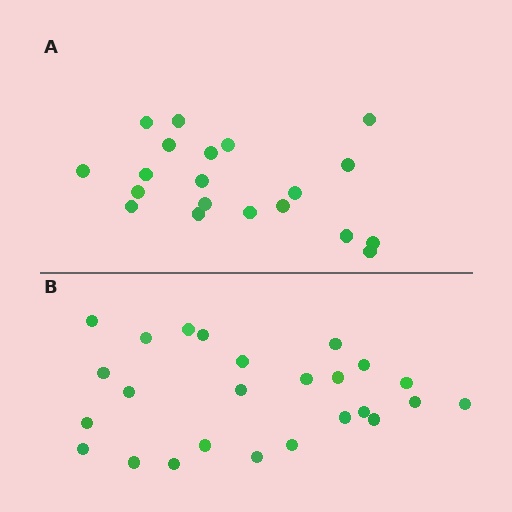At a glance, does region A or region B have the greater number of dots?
Region B (the bottom region) has more dots.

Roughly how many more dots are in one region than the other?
Region B has about 5 more dots than region A.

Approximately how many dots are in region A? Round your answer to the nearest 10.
About 20 dots.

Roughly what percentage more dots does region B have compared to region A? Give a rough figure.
About 25% more.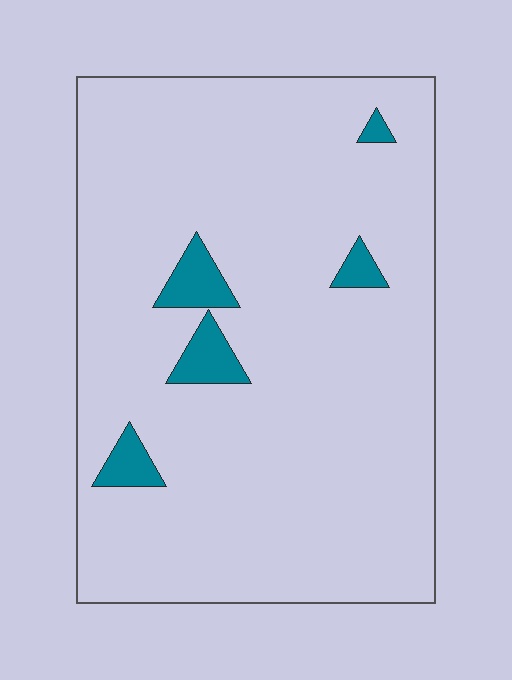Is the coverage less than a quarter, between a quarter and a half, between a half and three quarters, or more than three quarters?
Less than a quarter.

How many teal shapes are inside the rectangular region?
5.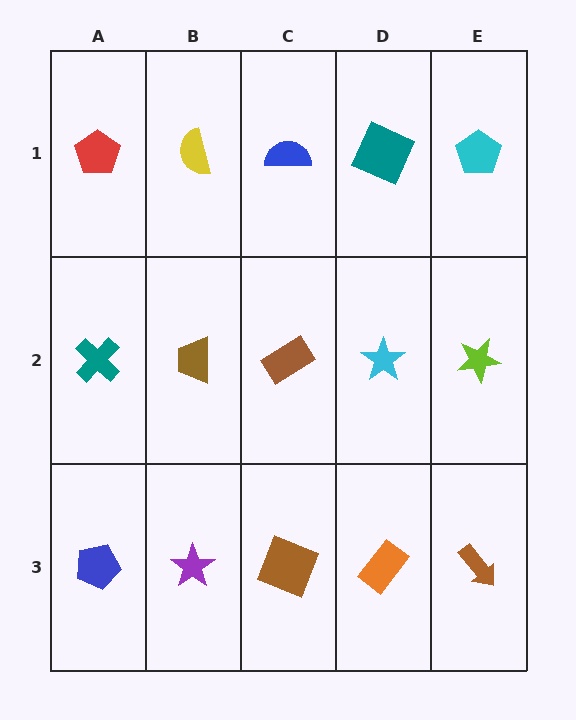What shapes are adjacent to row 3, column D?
A cyan star (row 2, column D), a brown square (row 3, column C), a brown arrow (row 3, column E).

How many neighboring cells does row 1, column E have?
2.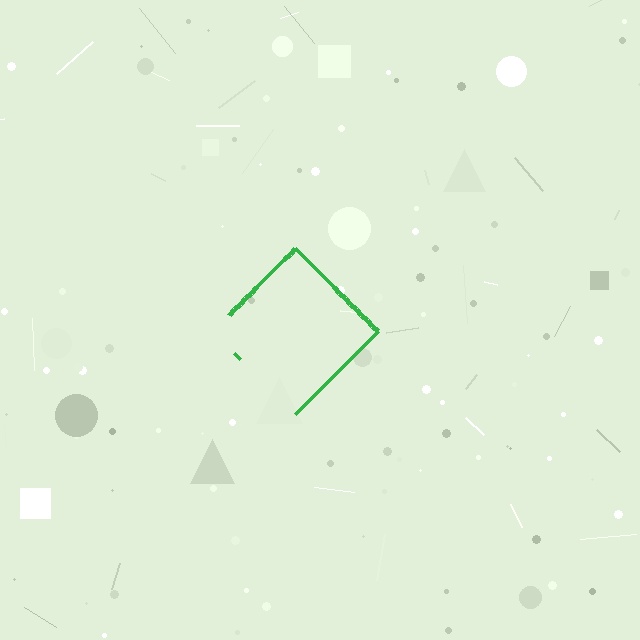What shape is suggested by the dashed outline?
The dashed outline suggests a diamond.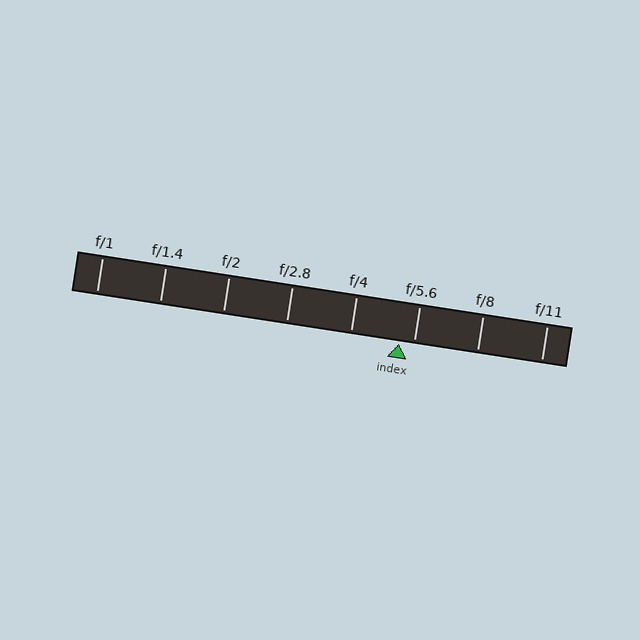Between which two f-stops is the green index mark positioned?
The index mark is between f/4 and f/5.6.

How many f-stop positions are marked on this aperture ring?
There are 8 f-stop positions marked.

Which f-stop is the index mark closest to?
The index mark is closest to f/5.6.